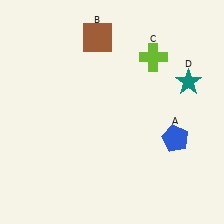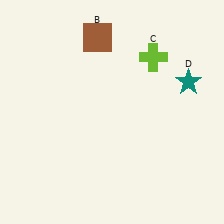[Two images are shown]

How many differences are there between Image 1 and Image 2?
There is 1 difference between the two images.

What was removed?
The blue pentagon (A) was removed in Image 2.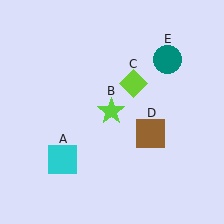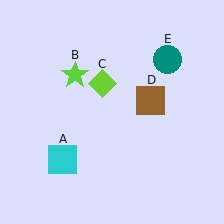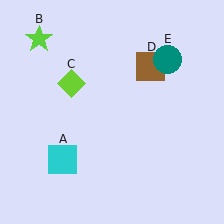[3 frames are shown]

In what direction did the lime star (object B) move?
The lime star (object B) moved up and to the left.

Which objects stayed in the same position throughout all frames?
Cyan square (object A) and teal circle (object E) remained stationary.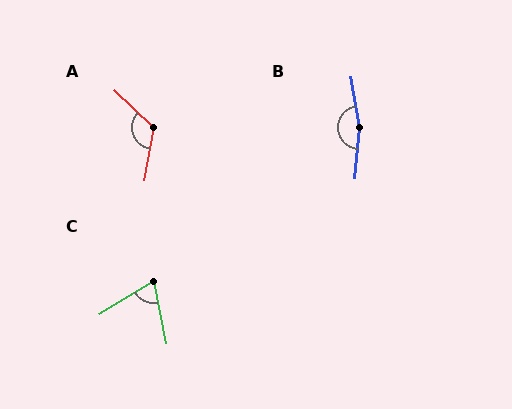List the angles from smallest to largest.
C (71°), A (123°), B (166°).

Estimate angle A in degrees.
Approximately 123 degrees.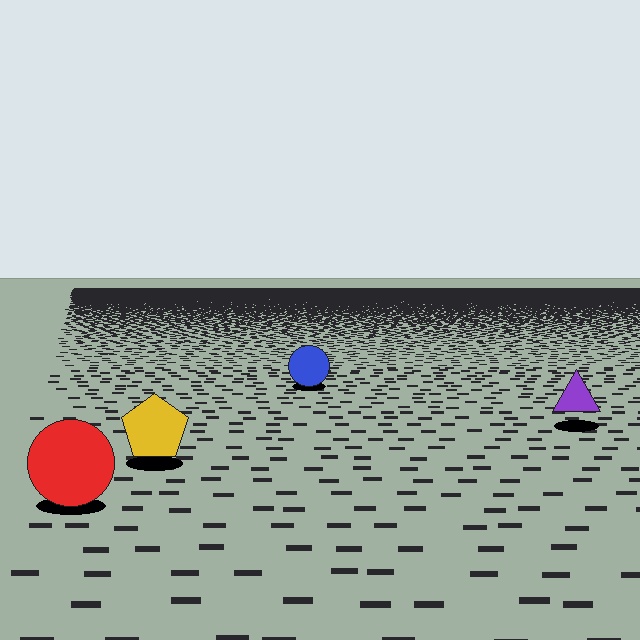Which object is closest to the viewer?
The red circle is closest. The texture marks near it are larger and more spread out.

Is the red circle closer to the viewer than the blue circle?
Yes. The red circle is closer — you can tell from the texture gradient: the ground texture is coarser near it.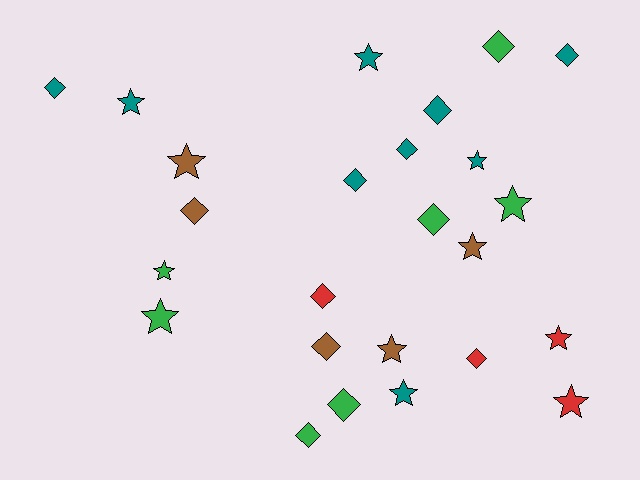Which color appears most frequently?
Teal, with 9 objects.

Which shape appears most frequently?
Diamond, with 13 objects.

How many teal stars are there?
There are 4 teal stars.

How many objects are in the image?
There are 25 objects.